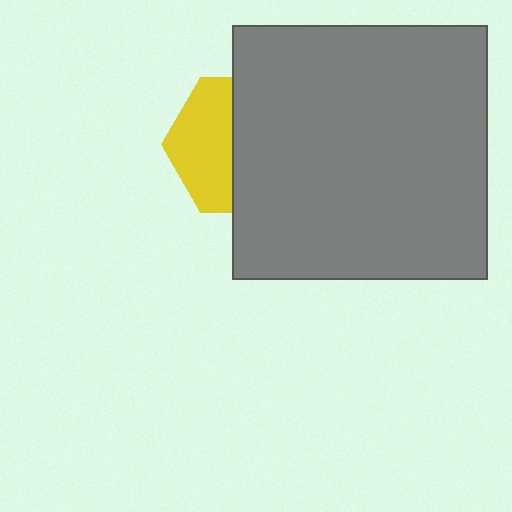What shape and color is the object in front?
The object in front is a gray square.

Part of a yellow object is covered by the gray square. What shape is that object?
It is a hexagon.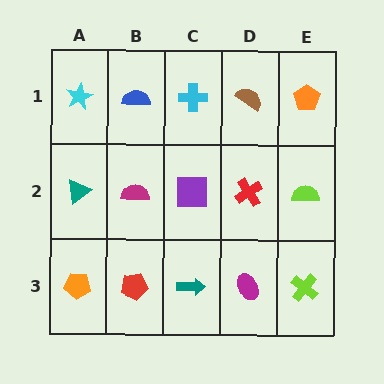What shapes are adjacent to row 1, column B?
A magenta semicircle (row 2, column B), a cyan star (row 1, column A), a cyan cross (row 1, column C).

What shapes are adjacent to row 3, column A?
A teal triangle (row 2, column A), a red pentagon (row 3, column B).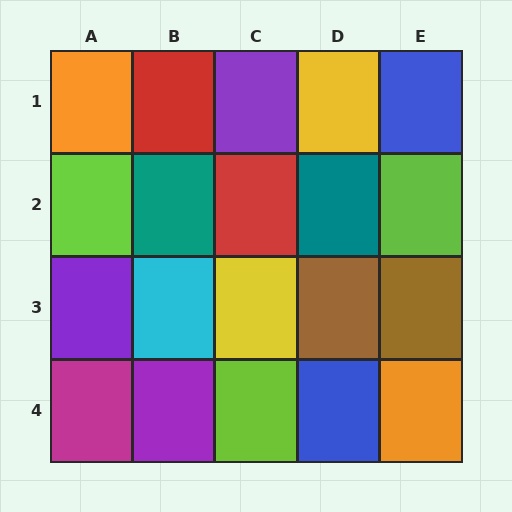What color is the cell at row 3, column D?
Brown.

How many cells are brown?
2 cells are brown.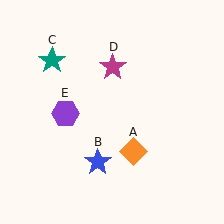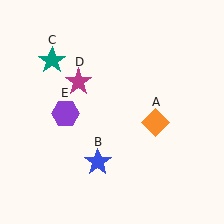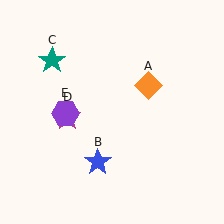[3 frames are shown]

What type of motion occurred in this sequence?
The orange diamond (object A), magenta star (object D) rotated counterclockwise around the center of the scene.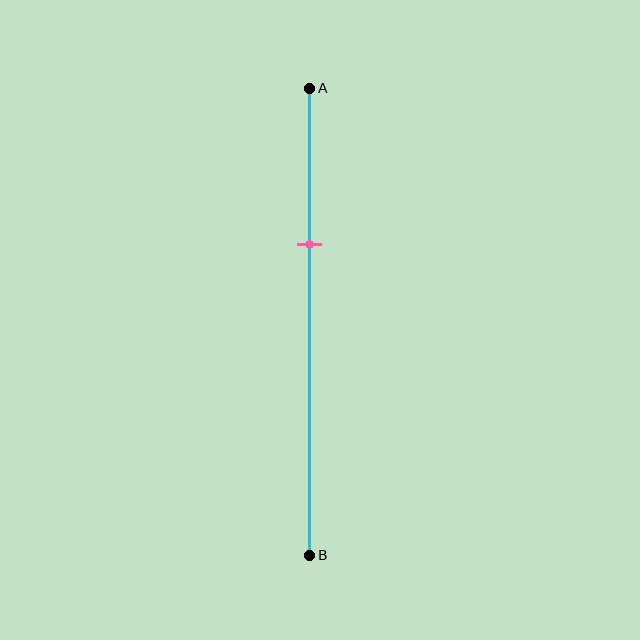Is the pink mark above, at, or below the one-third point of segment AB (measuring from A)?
The pink mark is approximately at the one-third point of segment AB.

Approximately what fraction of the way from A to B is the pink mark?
The pink mark is approximately 35% of the way from A to B.